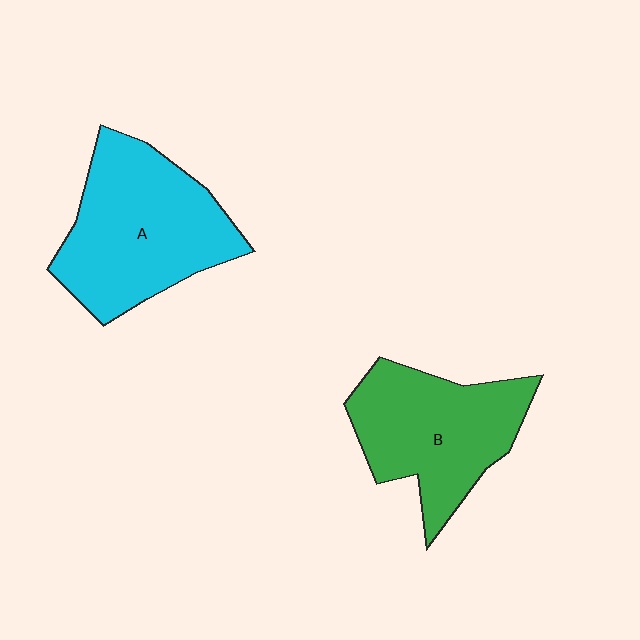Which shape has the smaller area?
Shape B (green).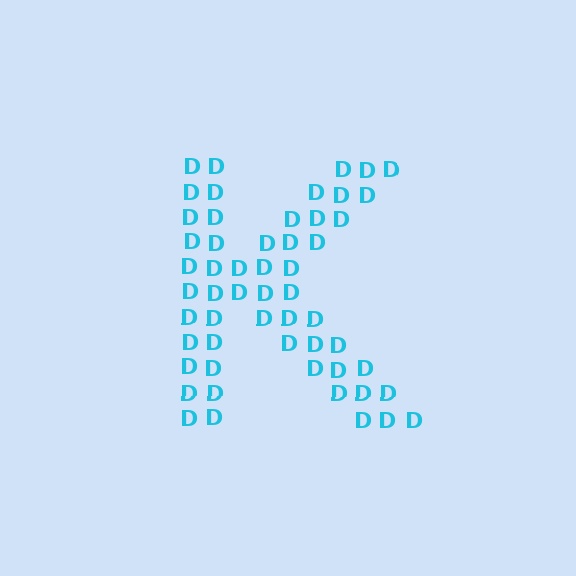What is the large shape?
The large shape is the letter K.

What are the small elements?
The small elements are letter D's.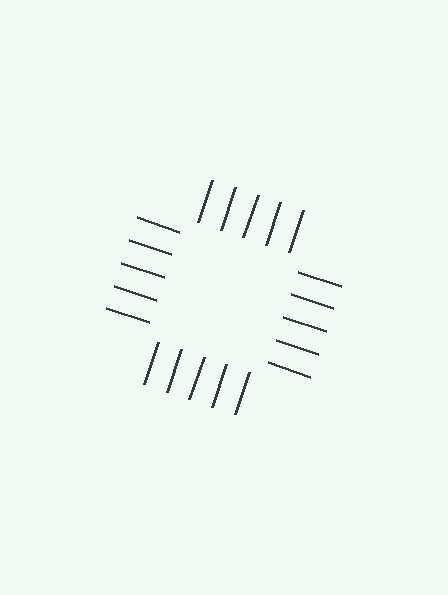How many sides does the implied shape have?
4 sides — the line-ends trace a square.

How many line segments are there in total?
20 — 5 along each of the 4 edges.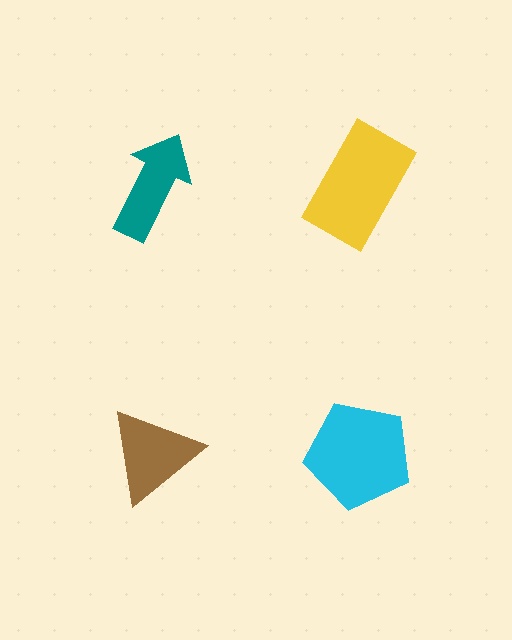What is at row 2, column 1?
A brown triangle.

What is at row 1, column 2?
A yellow rectangle.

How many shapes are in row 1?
2 shapes.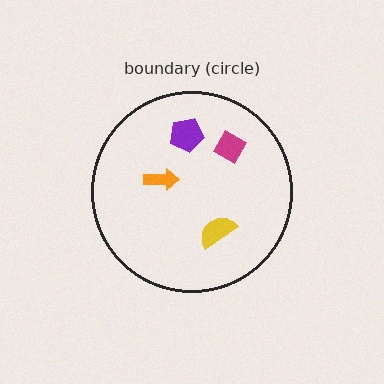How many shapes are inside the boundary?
4 inside, 0 outside.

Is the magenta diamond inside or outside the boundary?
Inside.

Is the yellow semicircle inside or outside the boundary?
Inside.